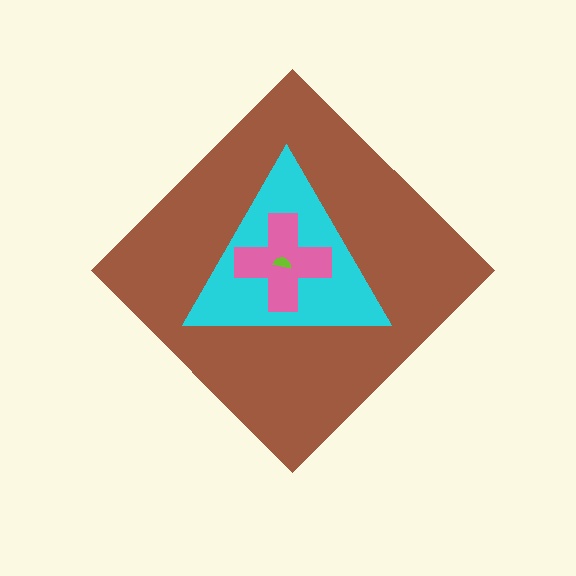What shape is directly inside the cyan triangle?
The pink cross.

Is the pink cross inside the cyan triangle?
Yes.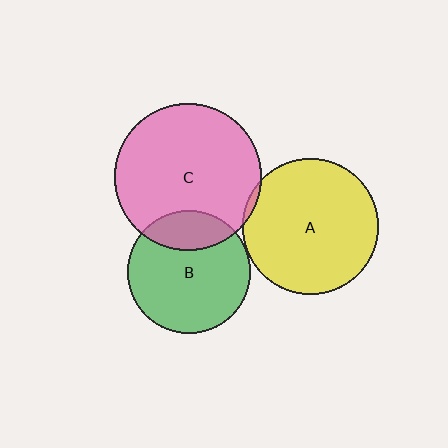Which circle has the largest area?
Circle C (pink).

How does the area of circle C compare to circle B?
Approximately 1.4 times.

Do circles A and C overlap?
Yes.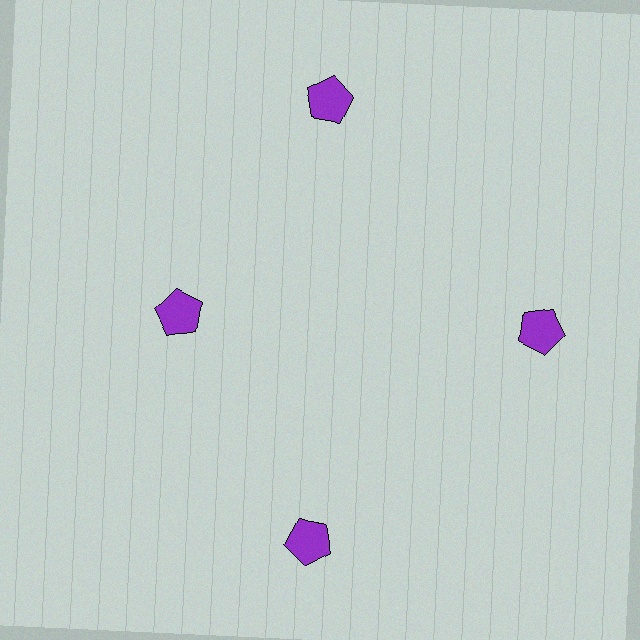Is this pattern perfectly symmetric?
No. The 4 purple pentagons are arranged in a ring, but one element near the 9 o'clock position is pulled inward toward the center, breaking the 4-fold rotational symmetry.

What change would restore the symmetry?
The symmetry would be restored by moving it outward, back onto the ring so that all 4 pentagons sit at equal angles and equal distance from the center.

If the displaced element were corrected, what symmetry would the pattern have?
It would have 4-fold rotational symmetry — the pattern would map onto itself every 90 degrees.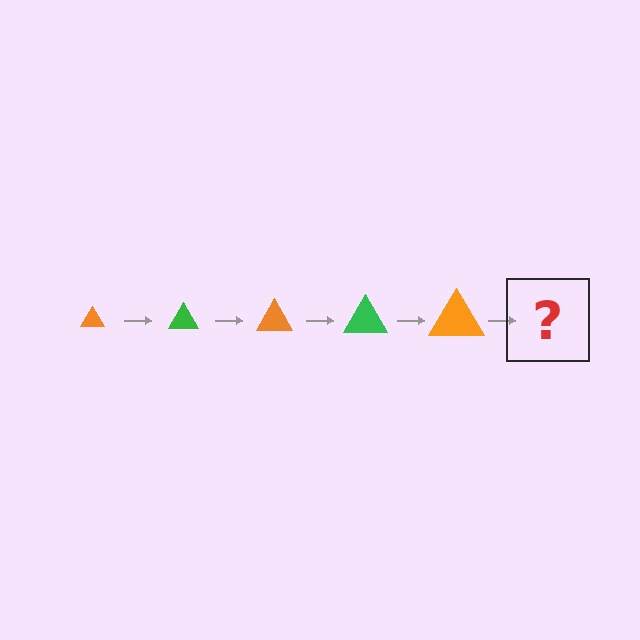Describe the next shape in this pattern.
It should be a green triangle, larger than the previous one.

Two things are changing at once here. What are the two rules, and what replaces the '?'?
The two rules are that the triangle grows larger each step and the color cycles through orange and green. The '?' should be a green triangle, larger than the previous one.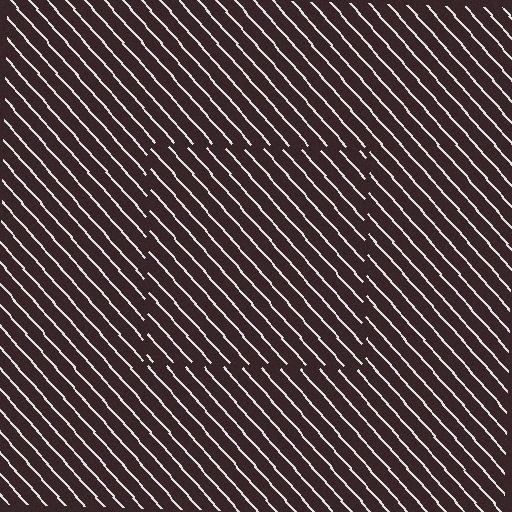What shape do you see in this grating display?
An illusory square. The interior of the shape contains the same grating, shifted by half a period — the contour is defined by the phase discontinuity where line-ends from the inner and outer gratings abut.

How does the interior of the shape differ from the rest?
The interior of the shape contains the same grating, shifted by half a period — the contour is defined by the phase discontinuity where line-ends from the inner and outer gratings abut.